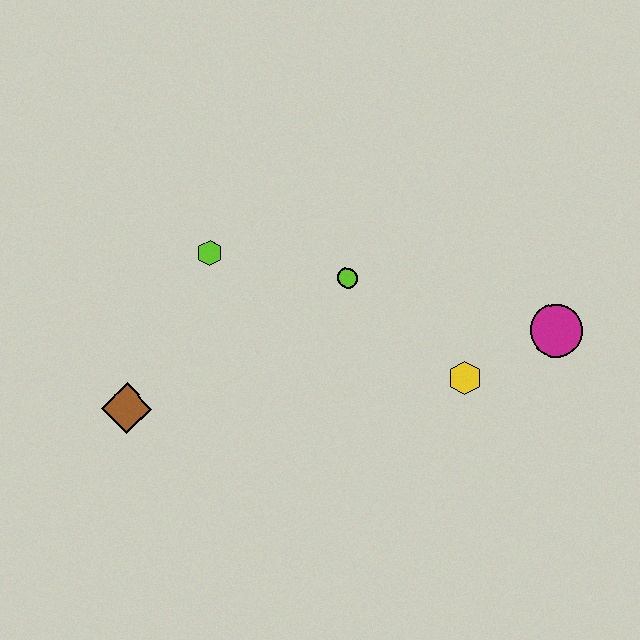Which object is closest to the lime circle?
The lime hexagon is closest to the lime circle.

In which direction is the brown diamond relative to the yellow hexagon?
The brown diamond is to the left of the yellow hexagon.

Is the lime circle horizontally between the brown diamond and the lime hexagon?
No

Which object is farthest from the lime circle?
The brown diamond is farthest from the lime circle.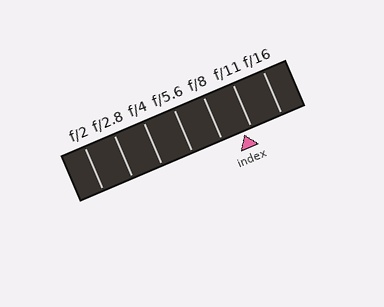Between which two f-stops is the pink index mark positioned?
The index mark is between f/8 and f/11.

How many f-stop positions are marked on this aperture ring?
There are 7 f-stop positions marked.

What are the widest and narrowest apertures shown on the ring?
The widest aperture shown is f/2 and the narrowest is f/16.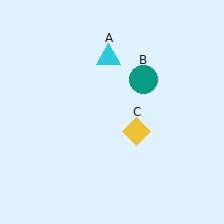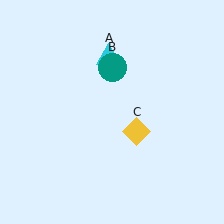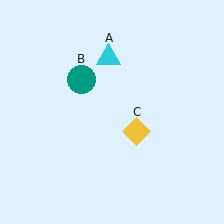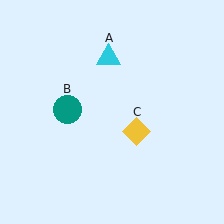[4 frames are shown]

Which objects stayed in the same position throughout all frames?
Cyan triangle (object A) and yellow diamond (object C) remained stationary.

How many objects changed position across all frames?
1 object changed position: teal circle (object B).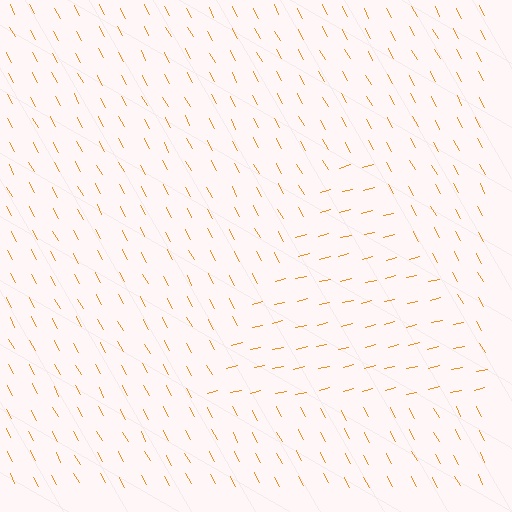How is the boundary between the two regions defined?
The boundary is defined purely by a change in line orientation (approximately 76 degrees difference). All lines are the same color and thickness.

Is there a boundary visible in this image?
Yes, there is a texture boundary formed by a change in line orientation.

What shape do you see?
I see a triangle.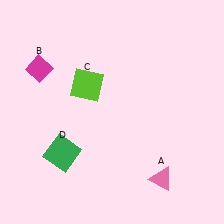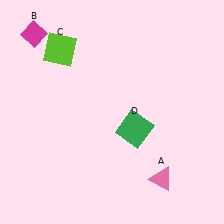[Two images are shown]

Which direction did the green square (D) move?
The green square (D) moved right.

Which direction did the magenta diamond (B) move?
The magenta diamond (B) moved up.